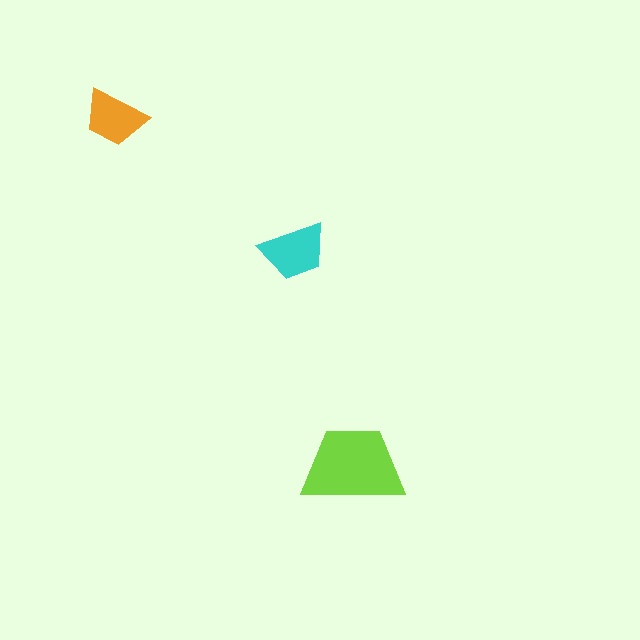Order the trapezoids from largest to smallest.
the lime one, the cyan one, the orange one.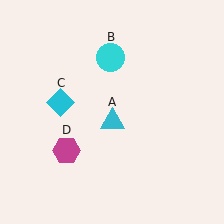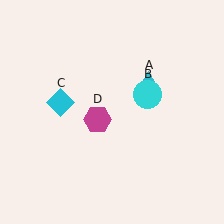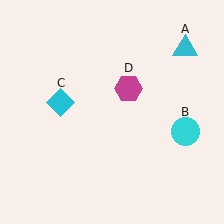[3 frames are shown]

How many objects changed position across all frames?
3 objects changed position: cyan triangle (object A), cyan circle (object B), magenta hexagon (object D).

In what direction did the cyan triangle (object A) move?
The cyan triangle (object A) moved up and to the right.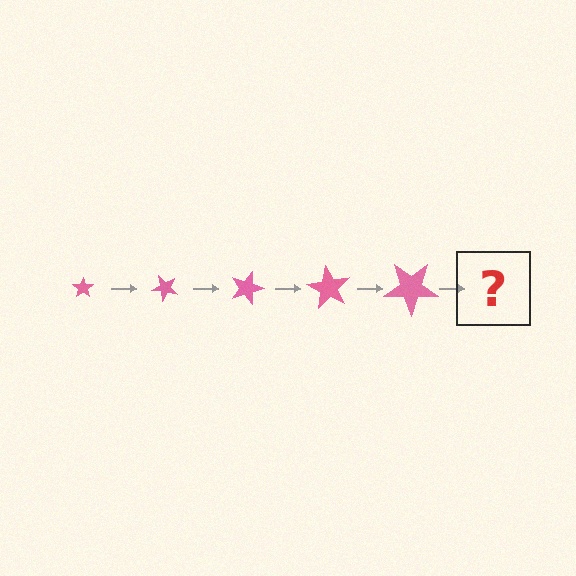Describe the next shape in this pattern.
It should be a star, larger than the previous one and rotated 225 degrees from the start.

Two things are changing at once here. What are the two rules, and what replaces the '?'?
The two rules are that the star grows larger each step and it rotates 45 degrees each step. The '?' should be a star, larger than the previous one and rotated 225 degrees from the start.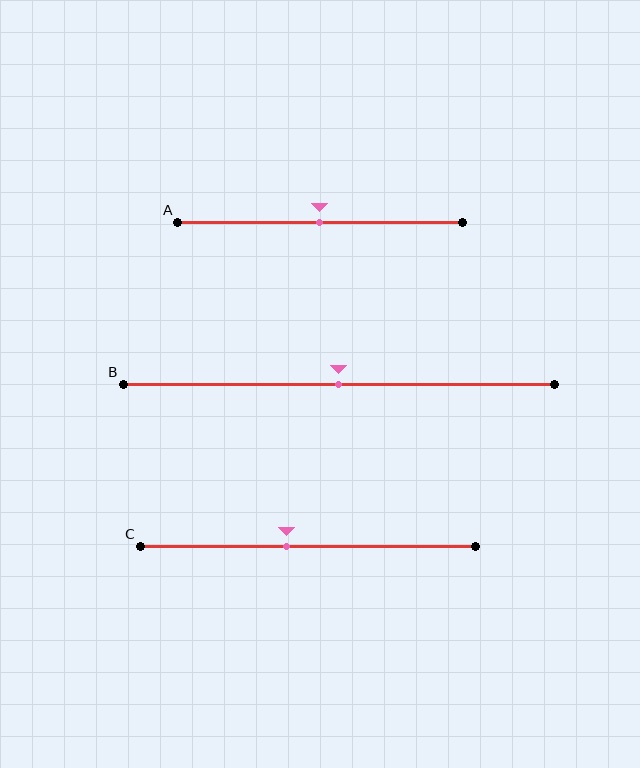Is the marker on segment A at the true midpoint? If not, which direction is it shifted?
Yes, the marker on segment A is at the true midpoint.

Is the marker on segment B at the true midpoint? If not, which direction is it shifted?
Yes, the marker on segment B is at the true midpoint.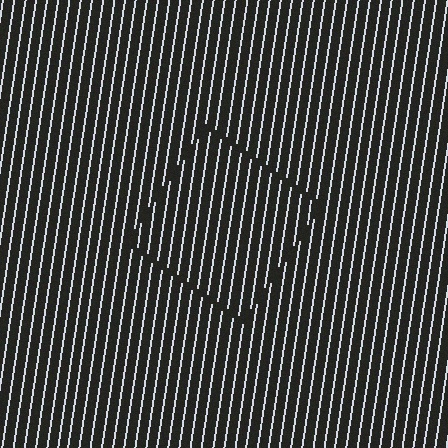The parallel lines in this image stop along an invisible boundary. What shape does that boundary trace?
An illusory square. The interior of the shape contains the same grating, shifted by half a period — the contour is defined by the phase discontinuity where line-ends from the inner and outer gratings abut.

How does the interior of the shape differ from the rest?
The interior of the shape contains the same grating, shifted by half a period — the contour is defined by the phase discontinuity where line-ends from the inner and outer gratings abut.